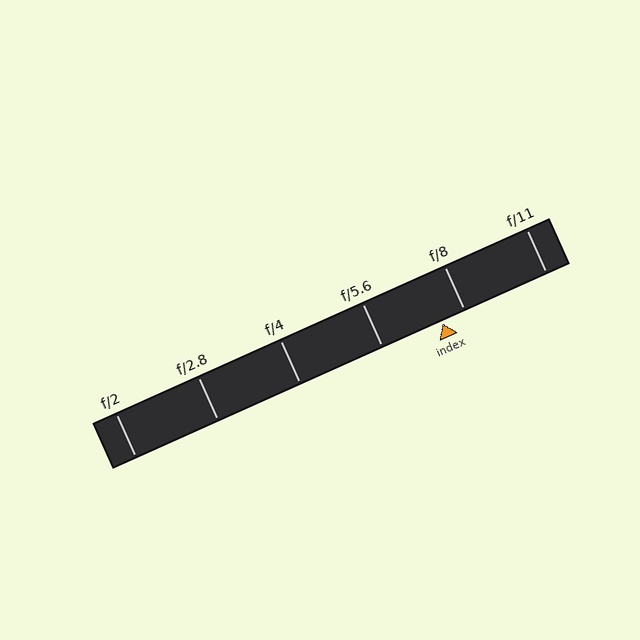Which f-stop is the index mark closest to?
The index mark is closest to f/8.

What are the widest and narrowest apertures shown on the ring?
The widest aperture shown is f/2 and the narrowest is f/11.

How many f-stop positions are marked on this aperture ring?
There are 6 f-stop positions marked.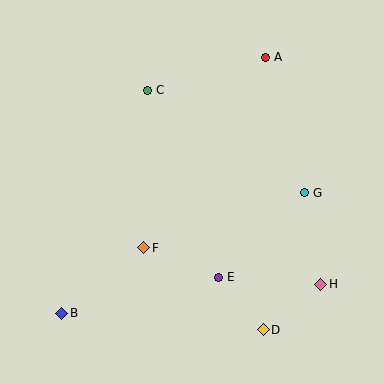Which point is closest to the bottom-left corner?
Point B is closest to the bottom-left corner.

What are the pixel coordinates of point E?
Point E is at (219, 277).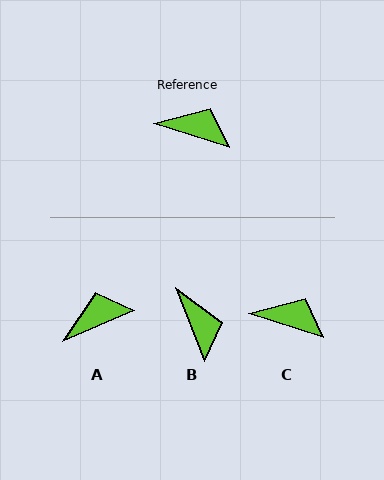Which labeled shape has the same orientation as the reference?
C.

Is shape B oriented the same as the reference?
No, it is off by about 51 degrees.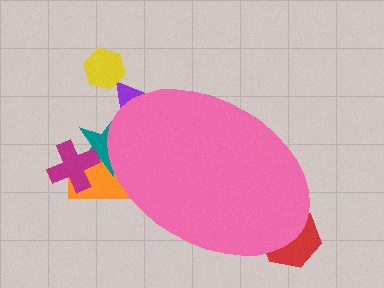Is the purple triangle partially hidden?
Yes, the purple triangle is partially hidden behind the pink ellipse.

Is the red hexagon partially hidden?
Yes, the red hexagon is partially hidden behind the pink ellipse.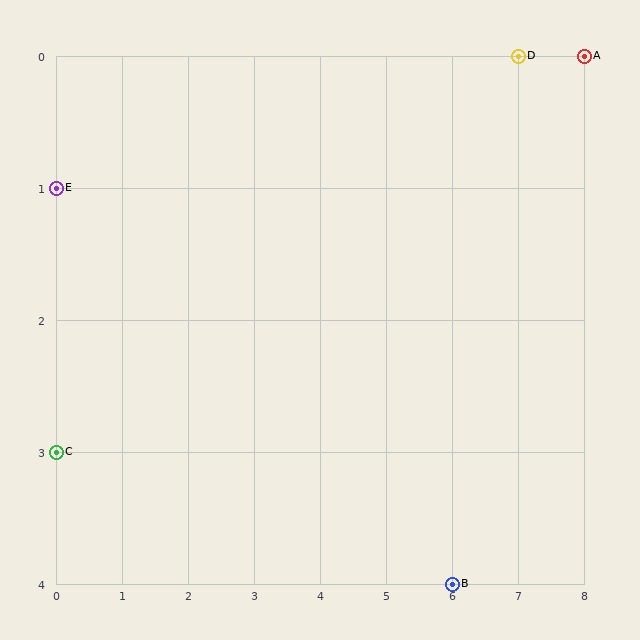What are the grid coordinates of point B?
Point B is at grid coordinates (6, 4).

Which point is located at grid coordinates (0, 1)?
Point E is at (0, 1).